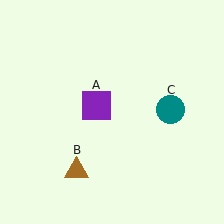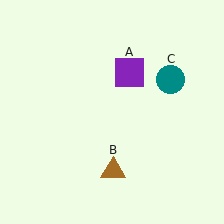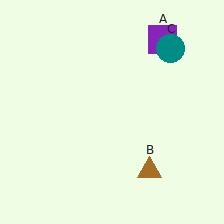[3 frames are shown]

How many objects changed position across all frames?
3 objects changed position: purple square (object A), brown triangle (object B), teal circle (object C).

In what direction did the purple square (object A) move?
The purple square (object A) moved up and to the right.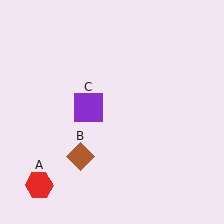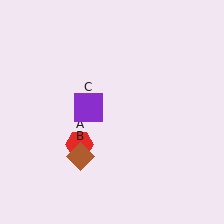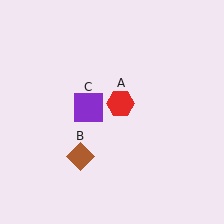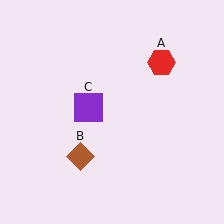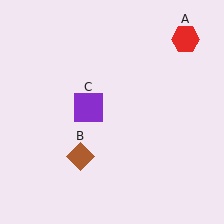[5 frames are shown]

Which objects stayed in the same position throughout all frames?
Brown diamond (object B) and purple square (object C) remained stationary.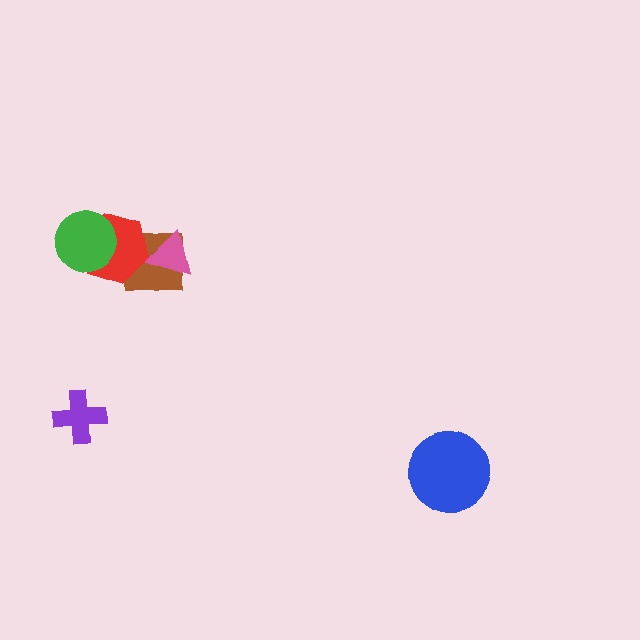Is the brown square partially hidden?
Yes, it is partially covered by another shape.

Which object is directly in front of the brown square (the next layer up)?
The red hexagon is directly in front of the brown square.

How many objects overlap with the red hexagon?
2 objects overlap with the red hexagon.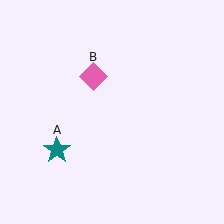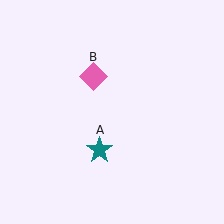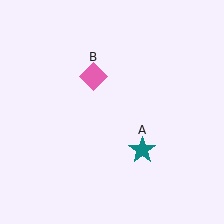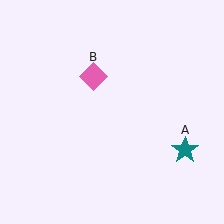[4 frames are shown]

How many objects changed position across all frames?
1 object changed position: teal star (object A).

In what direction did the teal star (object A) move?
The teal star (object A) moved right.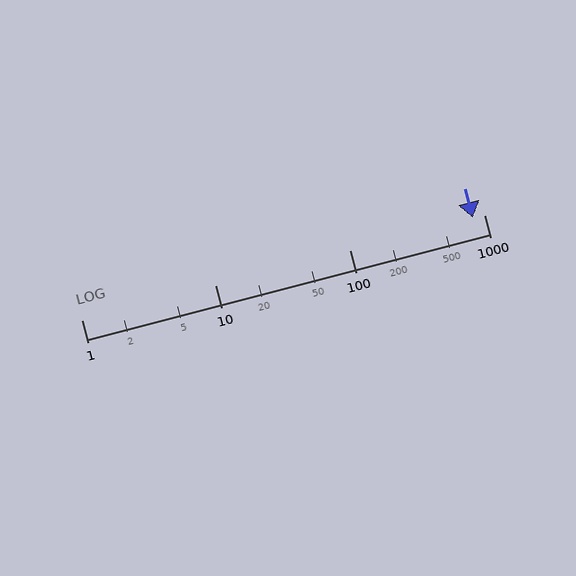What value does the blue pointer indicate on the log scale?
The pointer indicates approximately 830.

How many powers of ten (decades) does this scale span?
The scale spans 3 decades, from 1 to 1000.